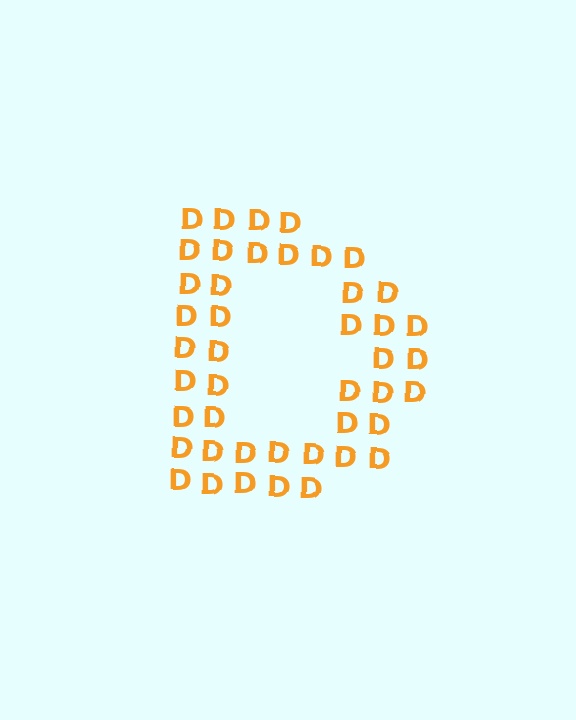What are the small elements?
The small elements are letter D's.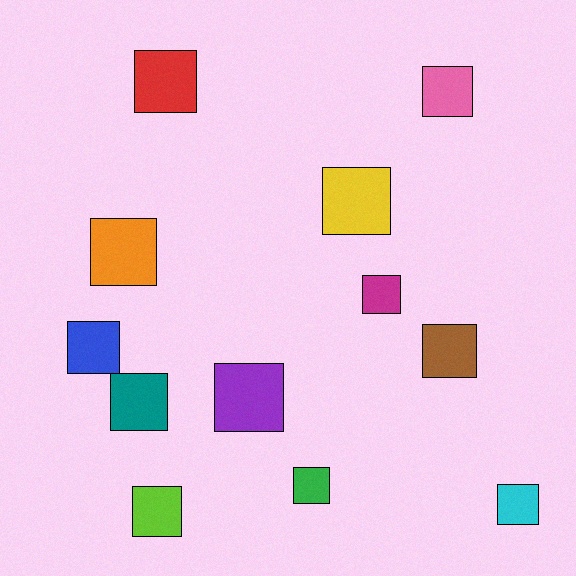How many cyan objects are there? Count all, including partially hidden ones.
There is 1 cyan object.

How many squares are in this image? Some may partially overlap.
There are 12 squares.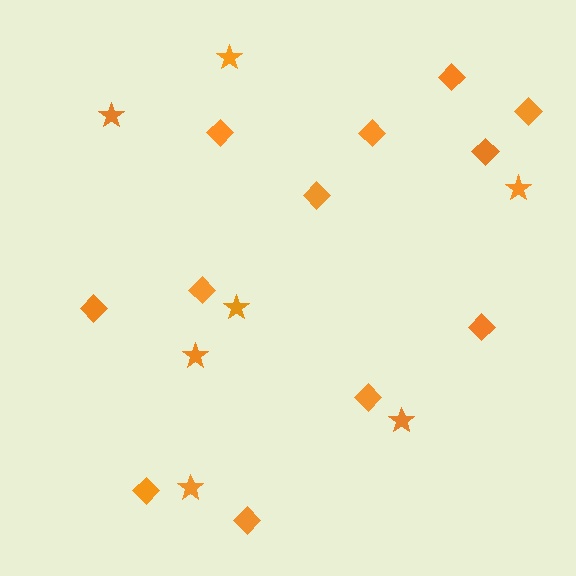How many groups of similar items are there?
There are 2 groups: one group of diamonds (12) and one group of stars (7).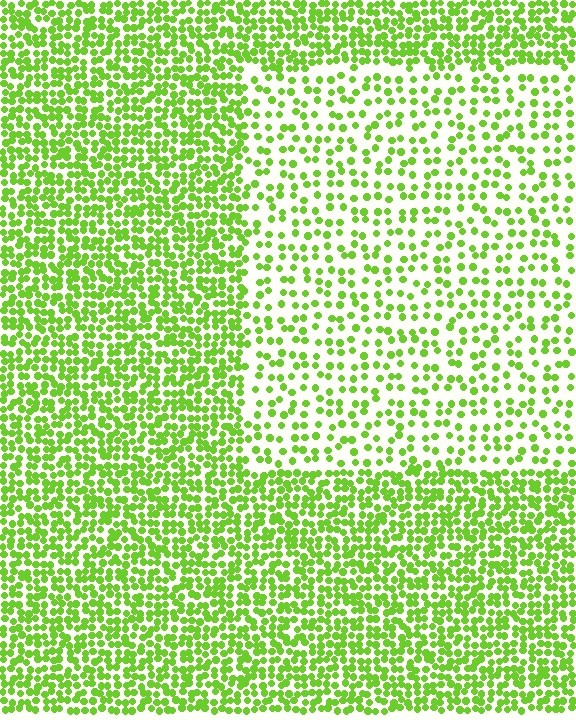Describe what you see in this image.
The image contains small lime elements arranged at two different densities. A rectangle-shaped region is visible where the elements are less densely packed than the surrounding area.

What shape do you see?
I see a rectangle.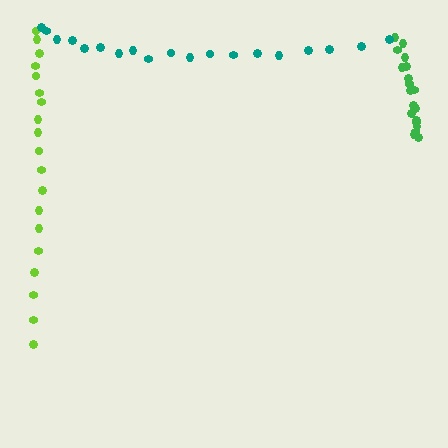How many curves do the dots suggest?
There are 3 distinct paths.